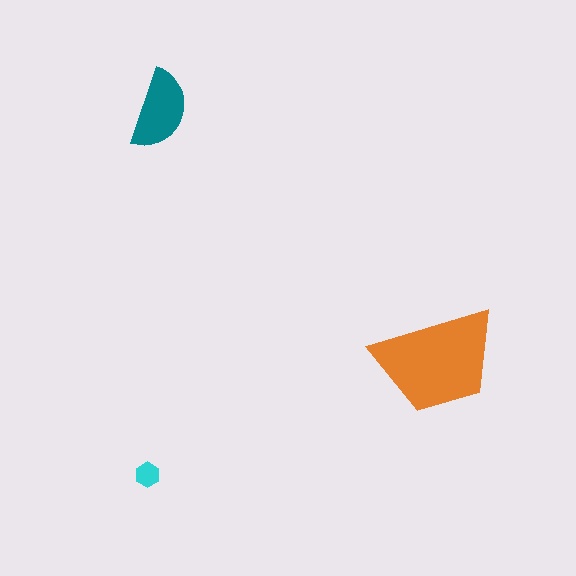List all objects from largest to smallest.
The orange trapezoid, the teal semicircle, the cyan hexagon.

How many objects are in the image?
There are 3 objects in the image.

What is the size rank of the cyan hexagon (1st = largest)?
3rd.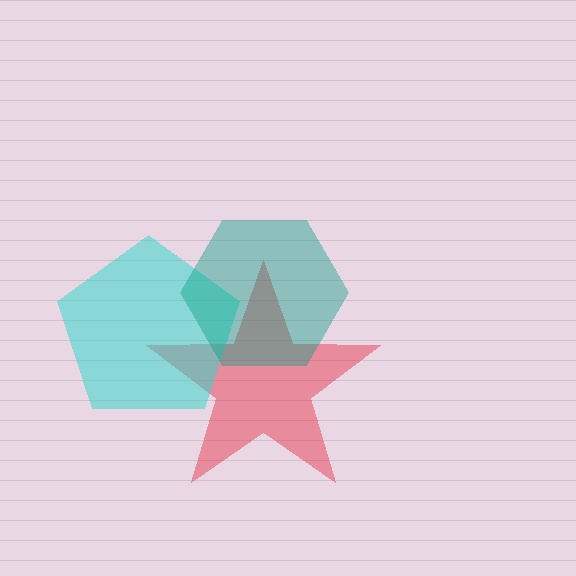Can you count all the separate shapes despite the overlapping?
Yes, there are 3 separate shapes.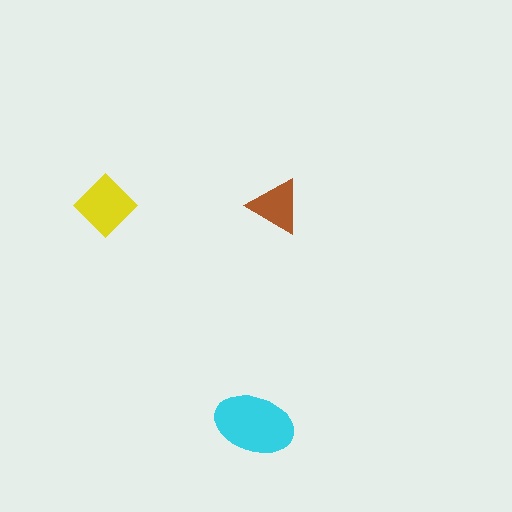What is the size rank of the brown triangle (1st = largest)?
3rd.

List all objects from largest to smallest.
The cyan ellipse, the yellow diamond, the brown triangle.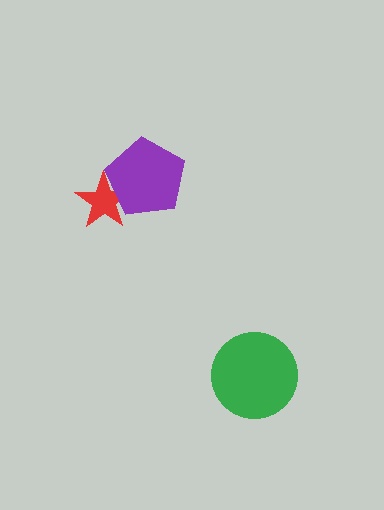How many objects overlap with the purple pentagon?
1 object overlaps with the purple pentagon.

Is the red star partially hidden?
Yes, it is partially covered by another shape.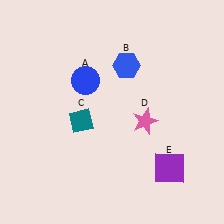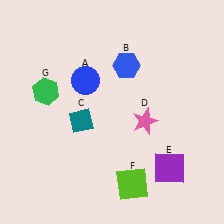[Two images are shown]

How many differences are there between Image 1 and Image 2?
There are 2 differences between the two images.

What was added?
A lime square (F), a green hexagon (G) were added in Image 2.